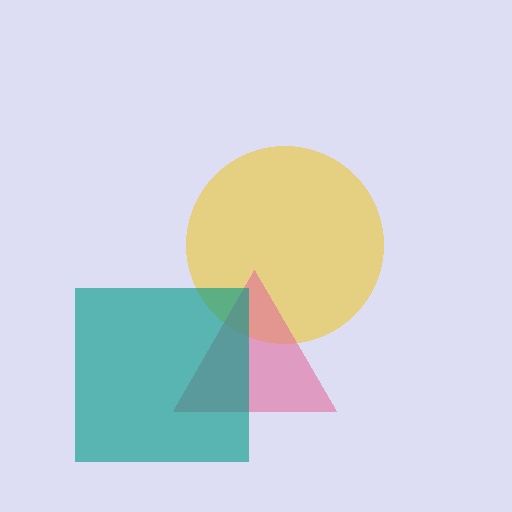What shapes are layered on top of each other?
The layered shapes are: a yellow circle, a pink triangle, a teal square.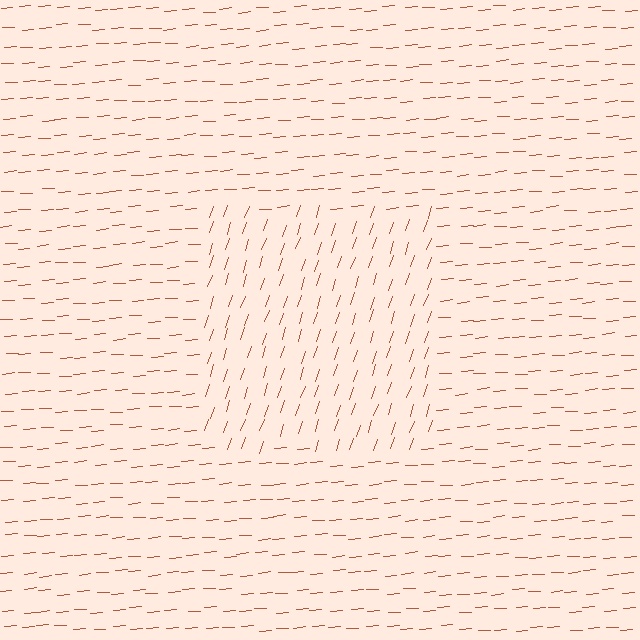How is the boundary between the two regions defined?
The boundary is defined purely by a change in line orientation (approximately 67 degrees difference). All lines are the same color and thickness.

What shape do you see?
I see a rectangle.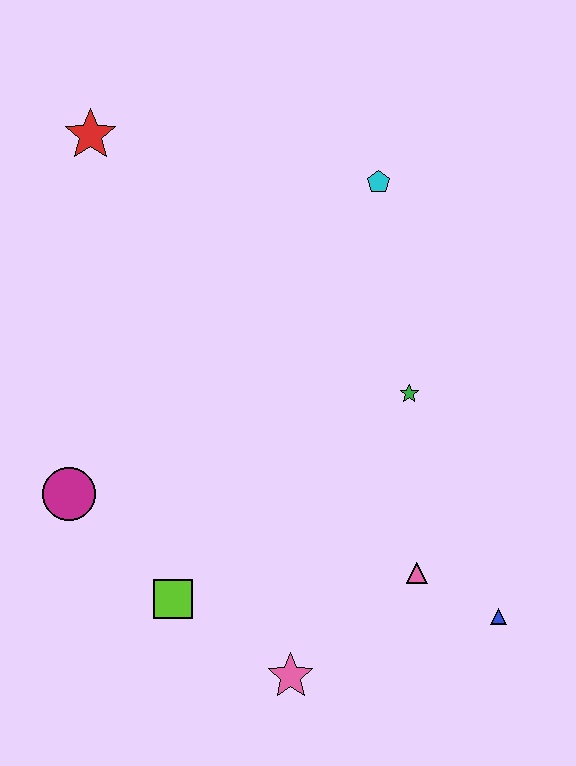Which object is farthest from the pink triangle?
The red star is farthest from the pink triangle.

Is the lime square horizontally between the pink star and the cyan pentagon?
No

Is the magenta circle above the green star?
No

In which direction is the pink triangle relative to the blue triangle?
The pink triangle is to the left of the blue triangle.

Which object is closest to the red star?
The cyan pentagon is closest to the red star.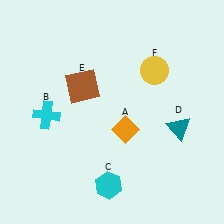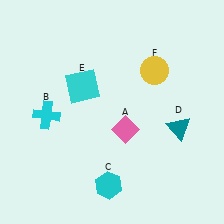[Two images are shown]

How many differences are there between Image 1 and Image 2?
There are 2 differences between the two images.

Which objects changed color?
A changed from orange to pink. E changed from brown to cyan.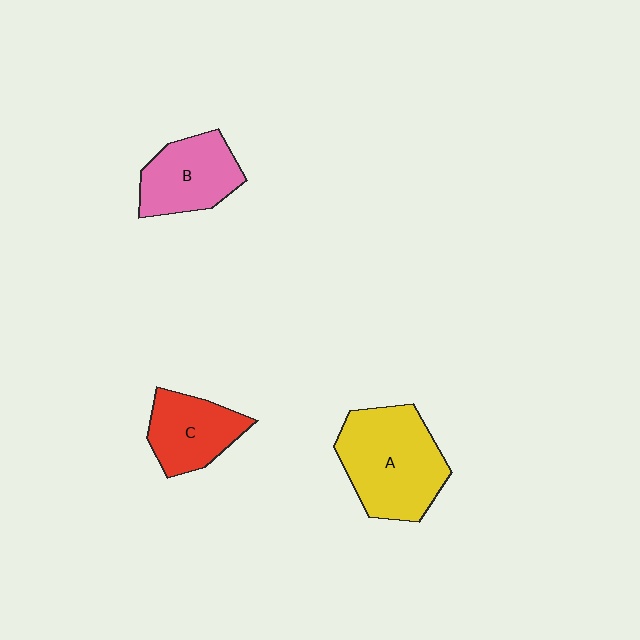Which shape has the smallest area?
Shape C (red).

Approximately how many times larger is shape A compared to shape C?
Approximately 1.6 times.